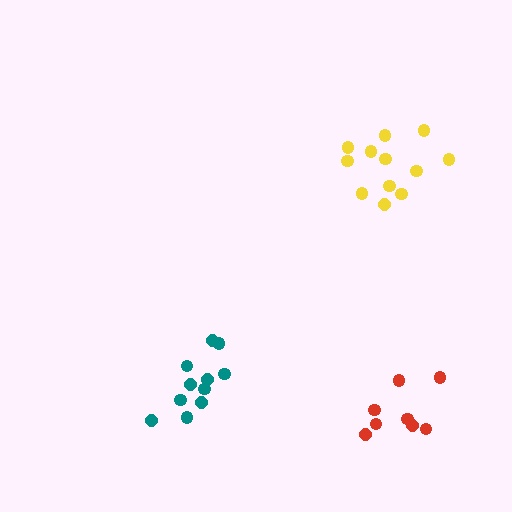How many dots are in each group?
Group 1: 11 dots, Group 2: 12 dots, Group 3: 8 dots (31 total).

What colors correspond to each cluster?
The clusters are colored: teal, yellow, red.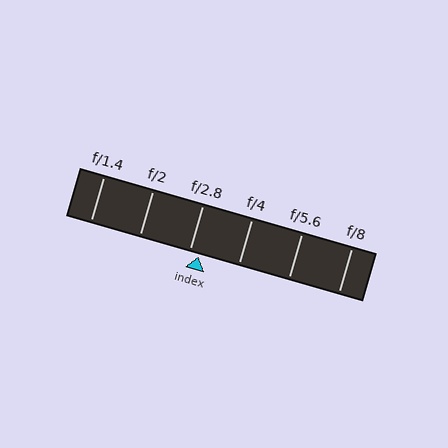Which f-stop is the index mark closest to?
The index mark is closest to f/2.8.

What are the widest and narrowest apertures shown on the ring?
The widest aperture shown is f/1.4 and the narrowest is f/8.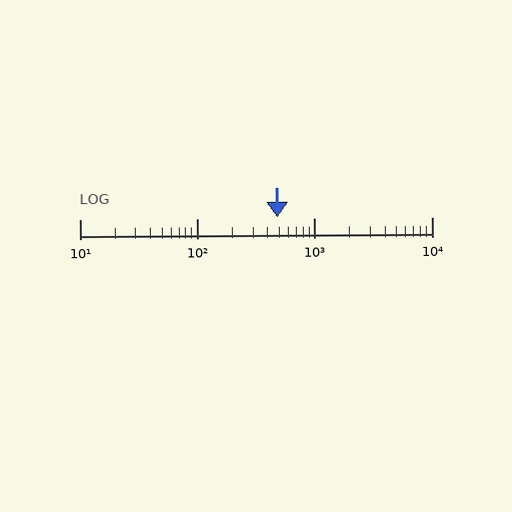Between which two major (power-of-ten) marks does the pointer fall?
The pointer is between 100 and 1000.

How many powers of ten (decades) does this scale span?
The scale spans 3 decades, from 10 to 10000.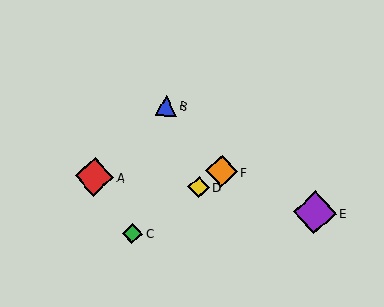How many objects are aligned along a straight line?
3 objects (C, D, F) are aligned along a straight line.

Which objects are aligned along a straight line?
Objects C, D, F are aligned along a straight line.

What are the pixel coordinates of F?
Object F is at (221, 172).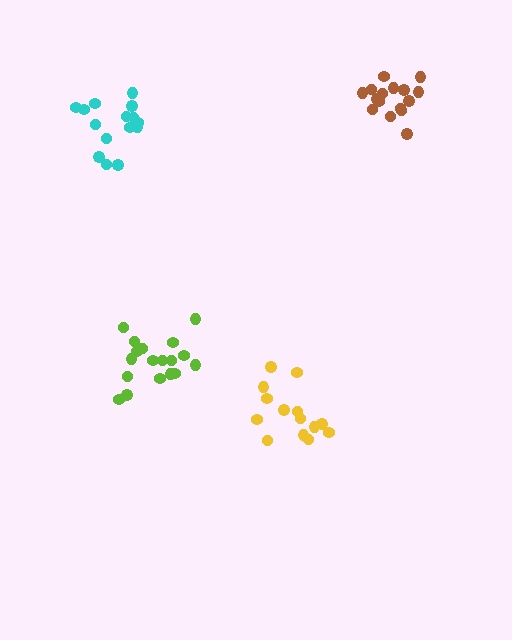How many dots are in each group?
Group 1: 14 dots, Group 2: 15 dots, Group 3: 18 dots, Group 4: 16 dots (63 total).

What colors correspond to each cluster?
The clusters are colored: yellow, cyan, lime, brown.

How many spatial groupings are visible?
There are 4 spatial groupings.